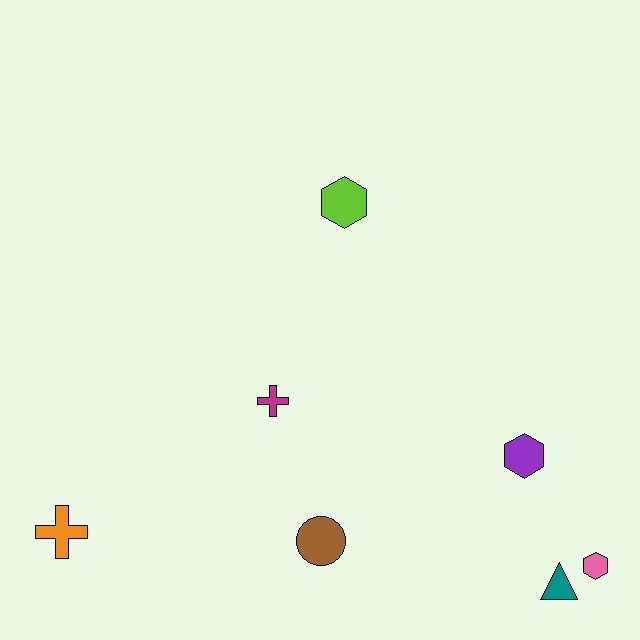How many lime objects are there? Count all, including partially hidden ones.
There is 1 lime object.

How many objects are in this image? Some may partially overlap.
There are 7 objects.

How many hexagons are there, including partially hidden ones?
There are 3 hexagons.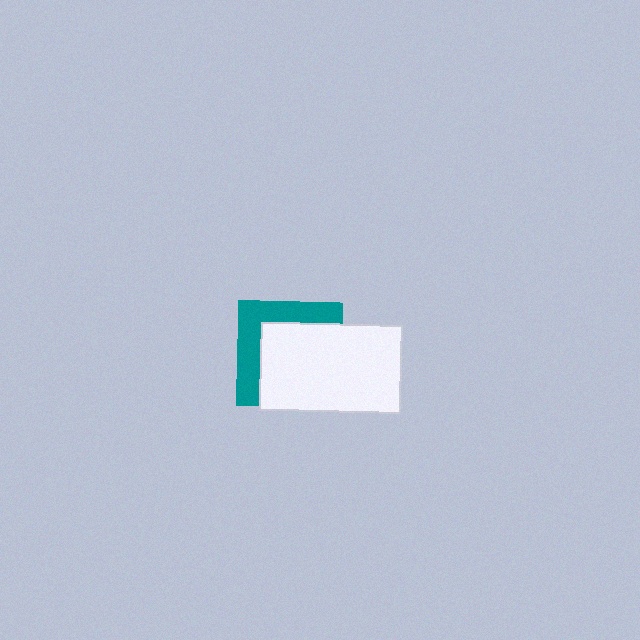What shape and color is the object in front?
The object in front is a white rectangle.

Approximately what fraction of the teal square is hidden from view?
Roughly 61% of the teal square is hidden behind the white rectangle.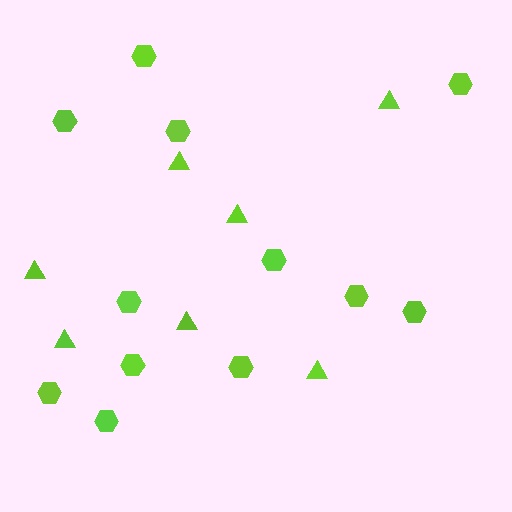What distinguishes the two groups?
There are 2 groups: one group of triangles (7) and one group of hexagons (12).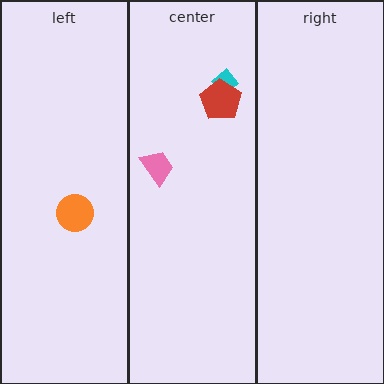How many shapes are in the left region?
1.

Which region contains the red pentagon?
The center region.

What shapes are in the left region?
The orange circle.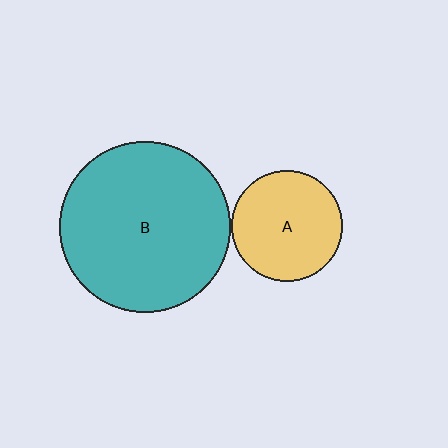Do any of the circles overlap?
No, none of the circles overlap.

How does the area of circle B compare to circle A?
Approximately 2.3 times.